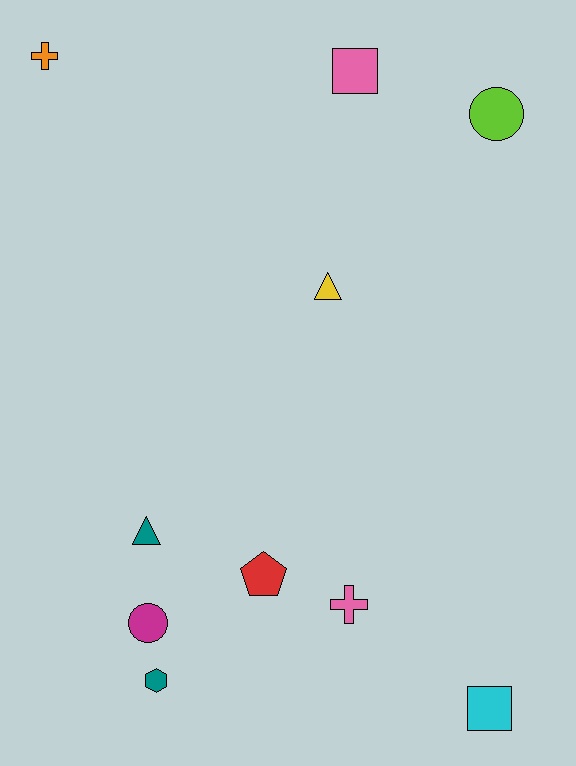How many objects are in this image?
There are 10 objects.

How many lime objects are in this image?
There is 1 lime object.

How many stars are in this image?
There are no stars.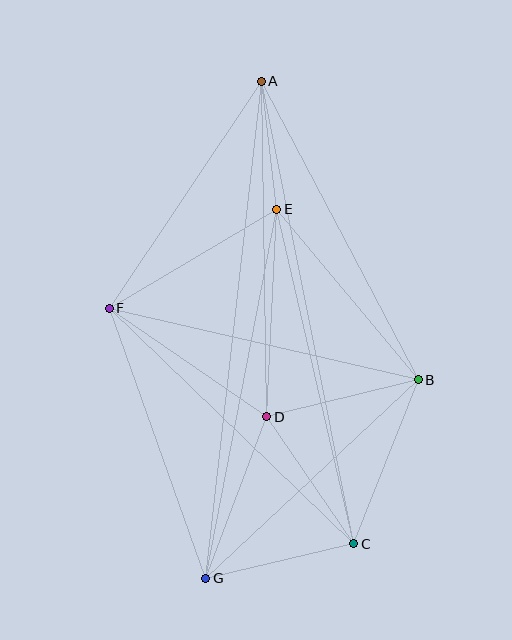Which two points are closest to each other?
Points A and E are closest to each other.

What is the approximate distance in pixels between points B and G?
The distance between B and G is approximately 291 pixels.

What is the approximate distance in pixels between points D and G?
The distance between D and G is approximately 173 pixels.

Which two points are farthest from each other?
Points A and G are farthest from each other.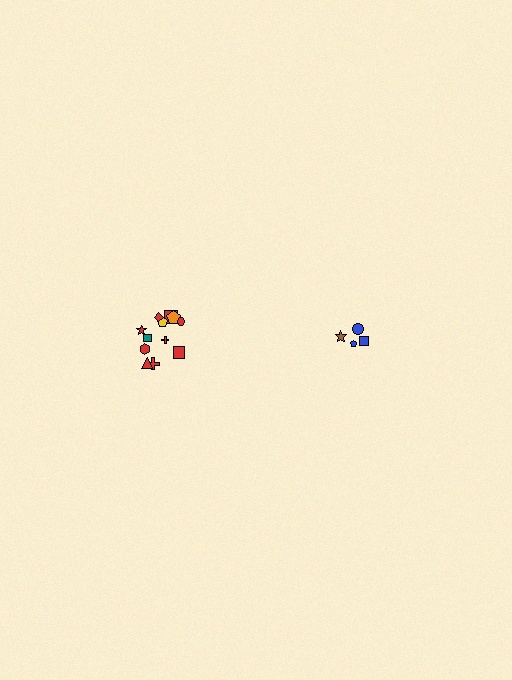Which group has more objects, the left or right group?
The left group.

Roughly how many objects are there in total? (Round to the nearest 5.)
Roughly 15 objects in total.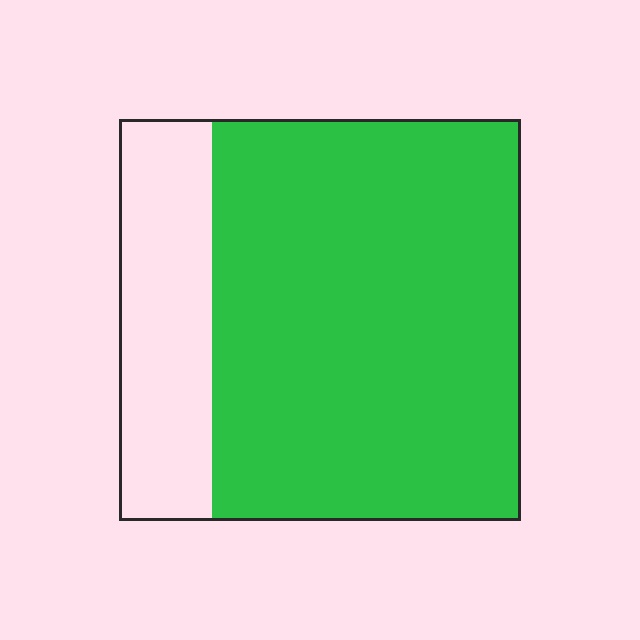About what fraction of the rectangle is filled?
About three quarters (3/4).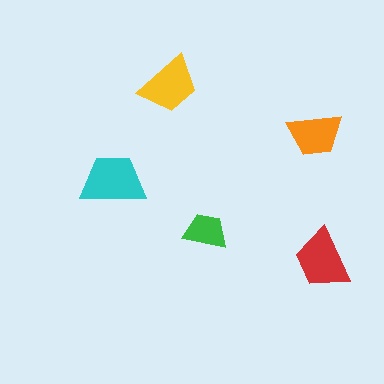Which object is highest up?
The yellow trapezoid is topmost.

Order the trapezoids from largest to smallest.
the cyan one, the red one, the yellow one, the orange one, the green one.